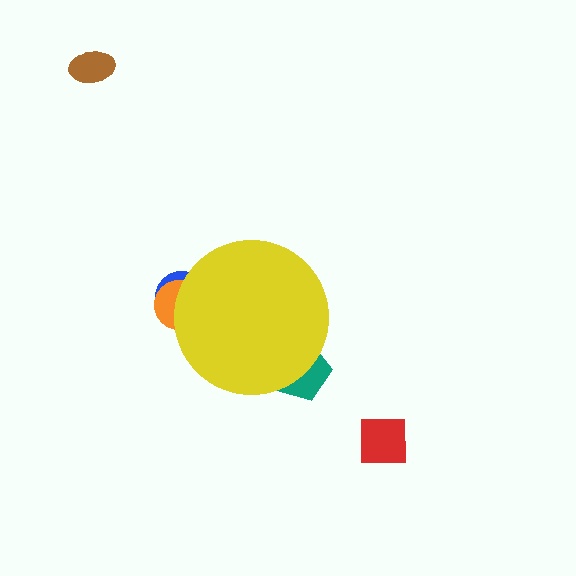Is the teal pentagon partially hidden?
Yes, the teal pentagon is partially hidden behind the yellow circle.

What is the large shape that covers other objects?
A yellow circle.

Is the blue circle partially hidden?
Yes, the blue circle is partially hidden behind the yellow circle.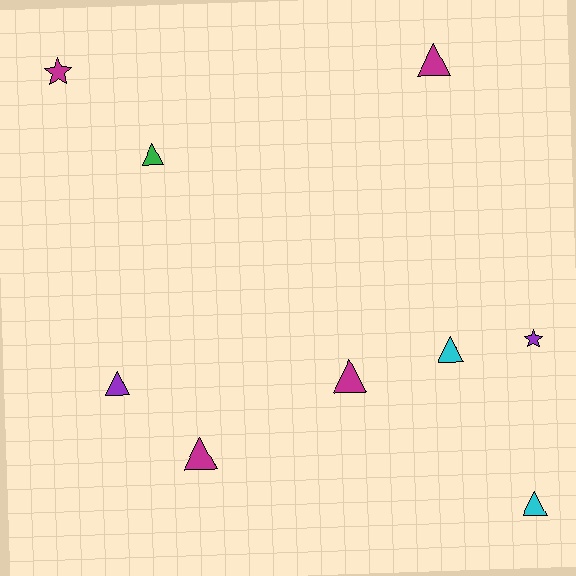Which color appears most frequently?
Magenta, with 4 objects.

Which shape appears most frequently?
Triangle, with 7 objects.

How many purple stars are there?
There is 1 purple star.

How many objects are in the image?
There are 9 objects.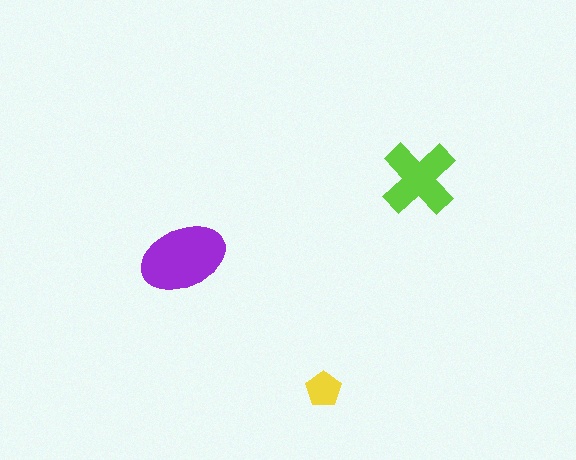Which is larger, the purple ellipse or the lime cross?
The purple ellipse.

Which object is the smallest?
The yellow pentagon.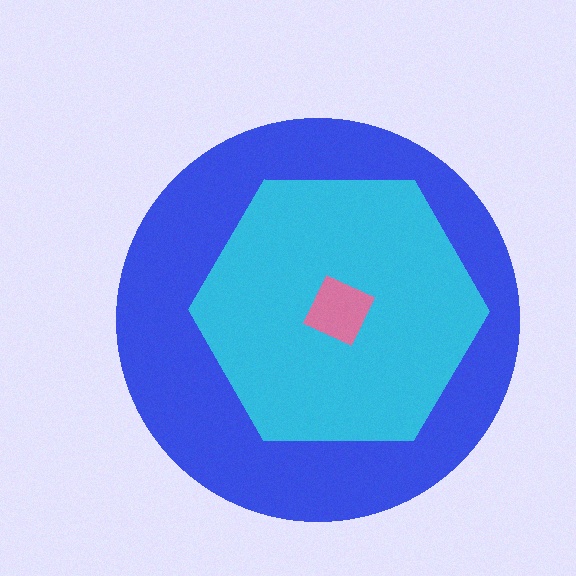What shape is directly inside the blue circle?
The cyan hexagon.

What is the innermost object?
The pink diamond.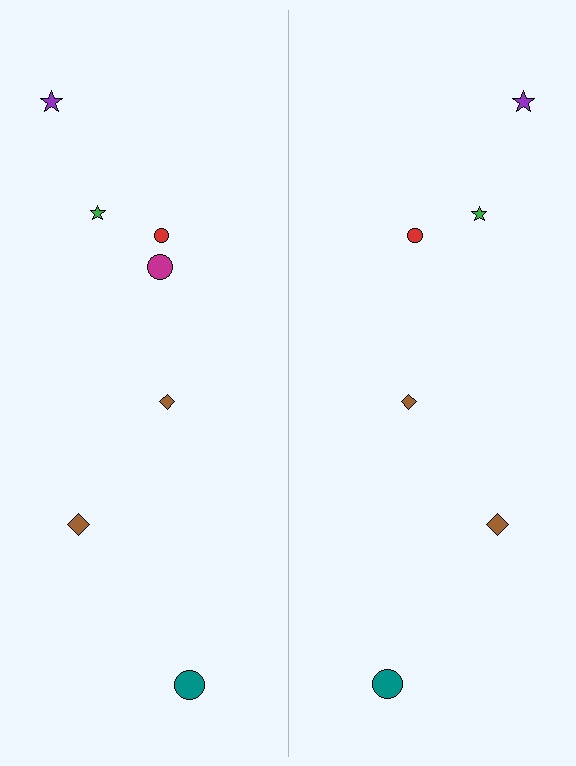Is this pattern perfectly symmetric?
No, the pattern is not perfectly symmetric. A magenta circle is missing from the right side.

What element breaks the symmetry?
A magenta circle is missing from the right side.